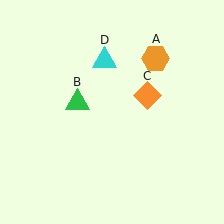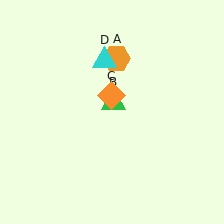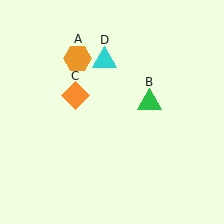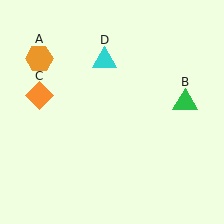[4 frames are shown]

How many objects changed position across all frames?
3 objects changed position: orange hexagon (object A), green triangle (object B), orange diamond (object C).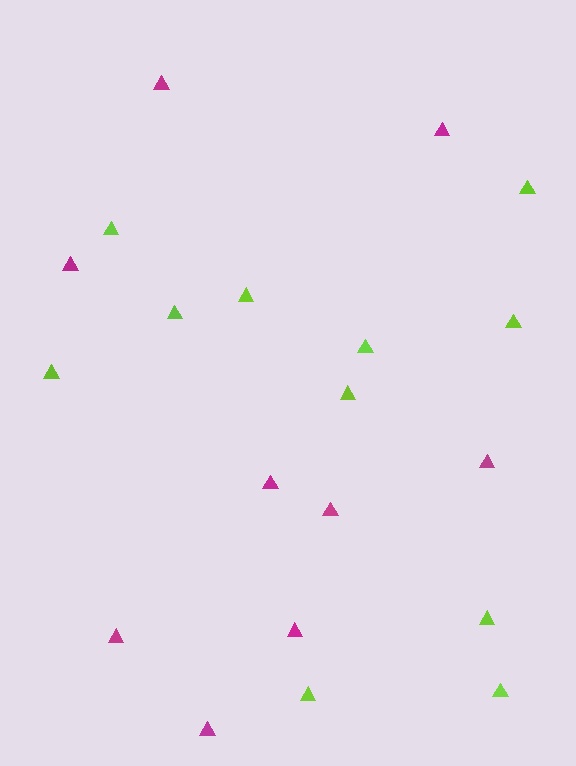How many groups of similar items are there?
There are 2 groups: one group of lime triangles (11) and one group of magenta triangles (9).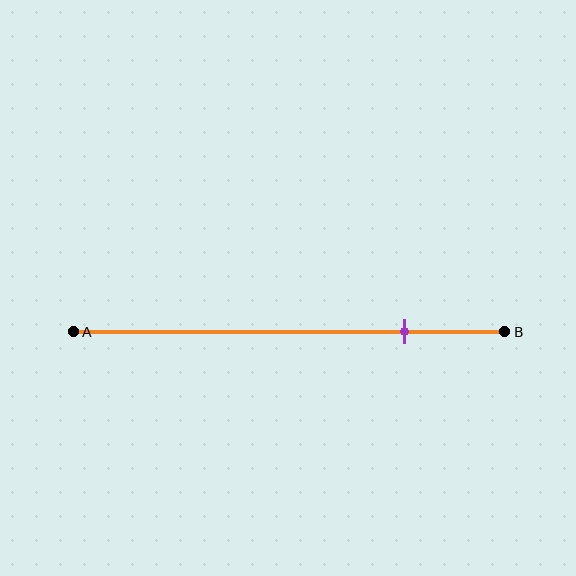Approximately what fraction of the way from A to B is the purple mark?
The purple mark is approximately 75% of the way from A to B.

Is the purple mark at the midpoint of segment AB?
No, the mark is at about 75% from A, not at the 50% midpoint.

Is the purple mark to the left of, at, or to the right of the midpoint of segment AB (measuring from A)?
The purple mark is to the right of the midpoint of segment AB.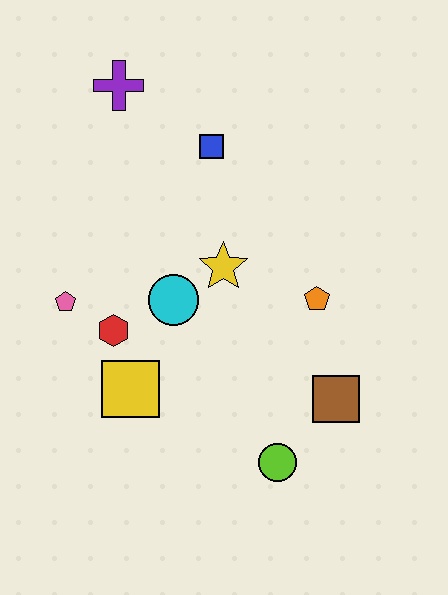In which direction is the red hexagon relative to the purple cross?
The red hexagon is below the purple cross.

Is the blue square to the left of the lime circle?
Yes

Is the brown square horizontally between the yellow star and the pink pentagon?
No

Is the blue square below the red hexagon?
No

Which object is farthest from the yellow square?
The purple cross is farthest from the yellow square.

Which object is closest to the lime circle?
The brown square is closest to the lime circle.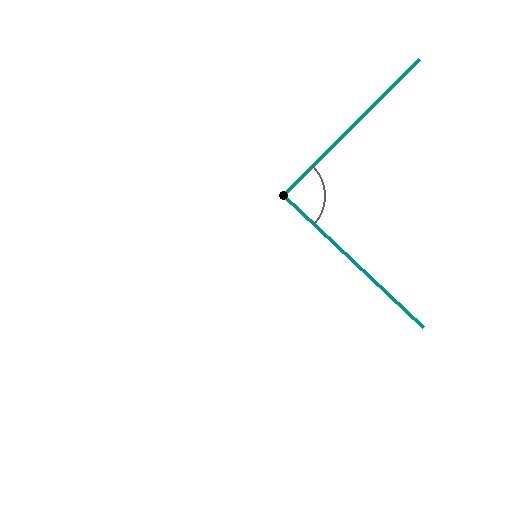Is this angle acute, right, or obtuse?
It is approximately a right angle.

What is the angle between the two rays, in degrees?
Approximately 88 degrees.